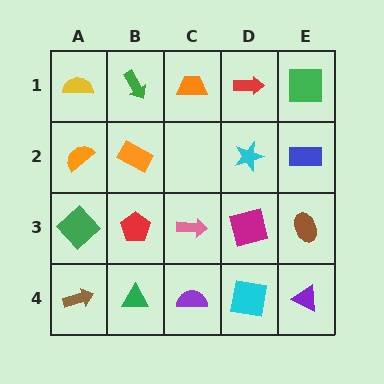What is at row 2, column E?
A blue rectangle.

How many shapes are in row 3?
5 shapes.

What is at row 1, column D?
A red arrow.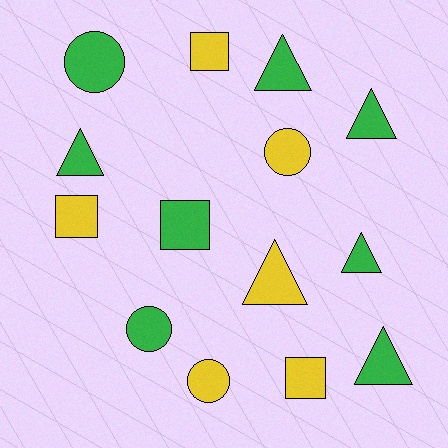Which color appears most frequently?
Green, with 8 objects.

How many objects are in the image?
There are 14 objects.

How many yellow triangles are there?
There is 1 yellow triangle.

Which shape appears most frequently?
Triangle, with 6 objects.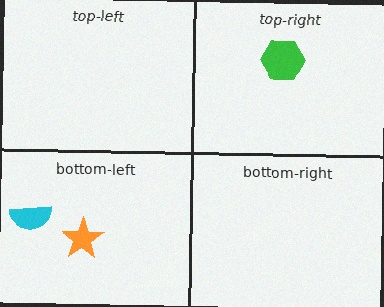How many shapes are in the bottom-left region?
2.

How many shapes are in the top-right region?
1.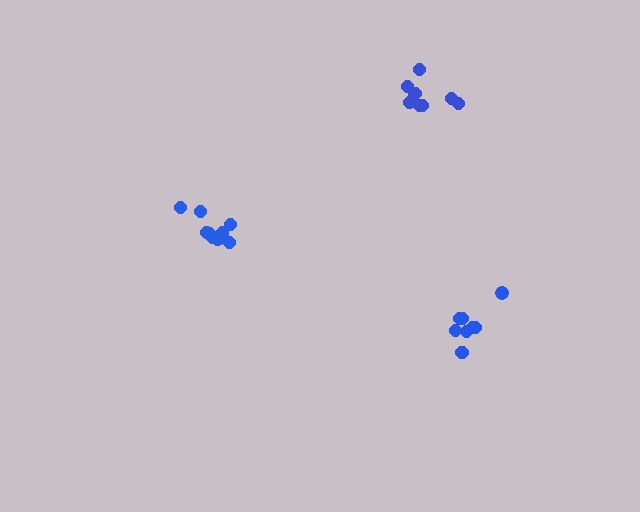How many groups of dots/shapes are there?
There are 3 groups.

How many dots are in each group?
Group 1: 10 dots, Group 2: 9 dots, Group 3: 8 dots (27 total).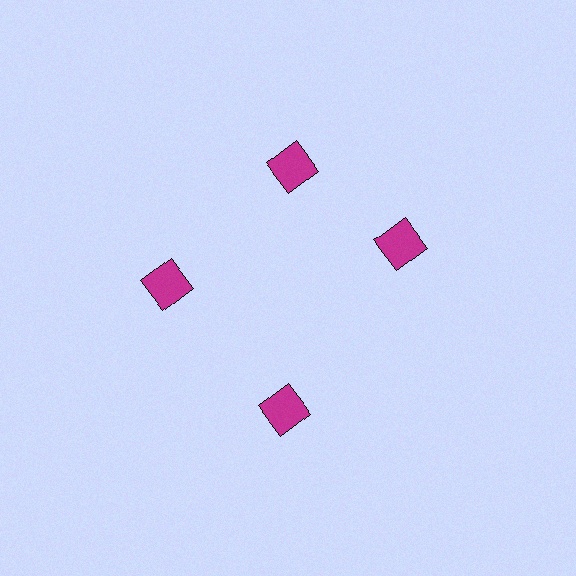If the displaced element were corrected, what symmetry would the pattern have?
It would have 4-fold rotational symmetry — the pattern would map onto itself every 90 degrees.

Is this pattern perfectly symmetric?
No. The 4 magenta squares are arranged in a ring, but one element near the 3 o'clock position is rotated out of alignment along the ring, breaking the 4-fold rotational symmetry.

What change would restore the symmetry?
The symmetry would be restored by rotating it back into even spacing with its neighbors so that all 4 squares sit at equal angles and equal distance from the center.